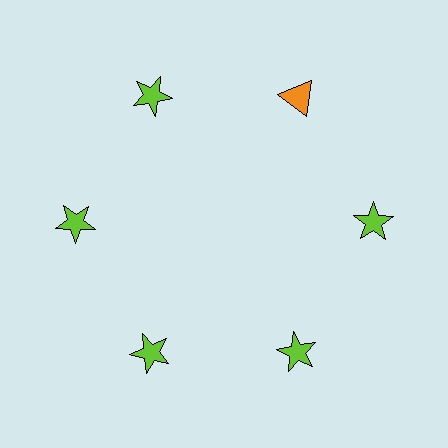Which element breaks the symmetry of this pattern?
The orange triangle at roughly the 1 o'clock position breaks the symmetry. All other shapes are lime stars.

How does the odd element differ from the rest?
It differs in both color (orange instead of lime) and shape (triangle instead of star).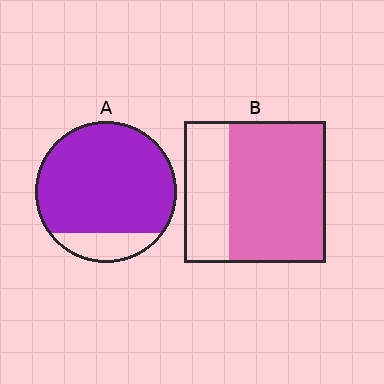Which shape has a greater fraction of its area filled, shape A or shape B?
Shape A.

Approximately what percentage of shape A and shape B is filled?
A is approximately 85% and B is approximately 70%.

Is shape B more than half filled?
Yes.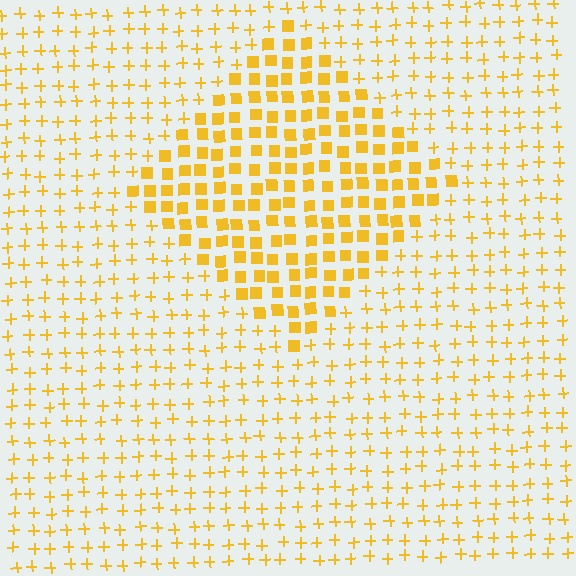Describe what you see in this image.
The image is filled with small yellow elements arranged in a uniform grid. A diamond-shaped region contains squares, while the surrounding area contains plus signs. The boundary is defined purely by the change in element shape.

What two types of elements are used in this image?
The image uses squares inside the diamond region and plus signs outside it.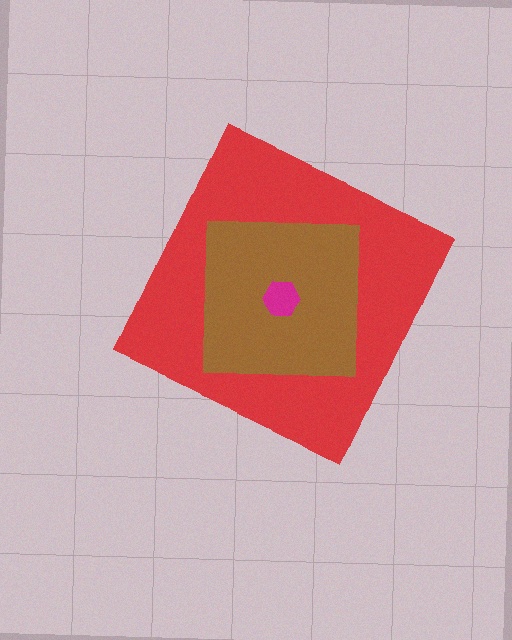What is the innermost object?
The magenta hexagon.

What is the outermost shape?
The red diamond.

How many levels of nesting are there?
3.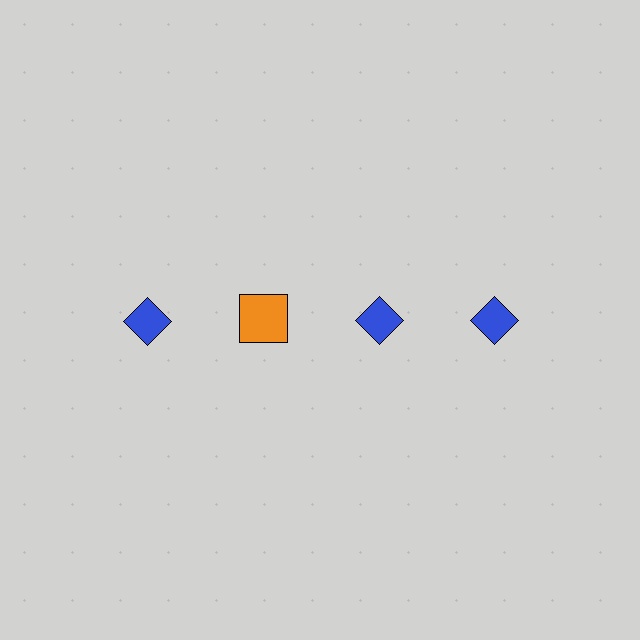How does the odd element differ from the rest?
It differs in both color (orange instead of blue) and shape (square instead of diamond).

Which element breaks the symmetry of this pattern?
The orange square in the top row, second from left column breaks the symmetry. All other shapes are blue diamonds.